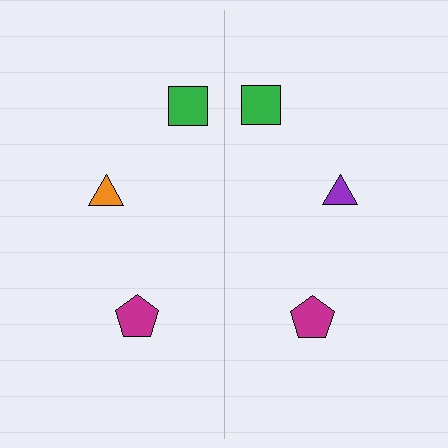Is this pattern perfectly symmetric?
No, the pattern is not perfectly symmetric. The purple triangle on the right side breaks the symmetry — its mirror counterpart is orange.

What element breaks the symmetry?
The purple triangle on the right side breaks the symmetry — its mirror counterpart is orange.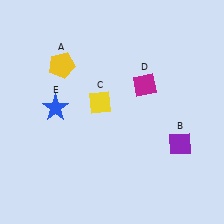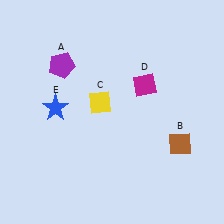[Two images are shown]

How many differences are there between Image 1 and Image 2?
There are 2 differences between the two images.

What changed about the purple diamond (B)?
In Image 1, B is purple. In Image 2, it changed to brown.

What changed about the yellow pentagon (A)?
In Image 1, A is yellow. In Image 2, it changed to purple.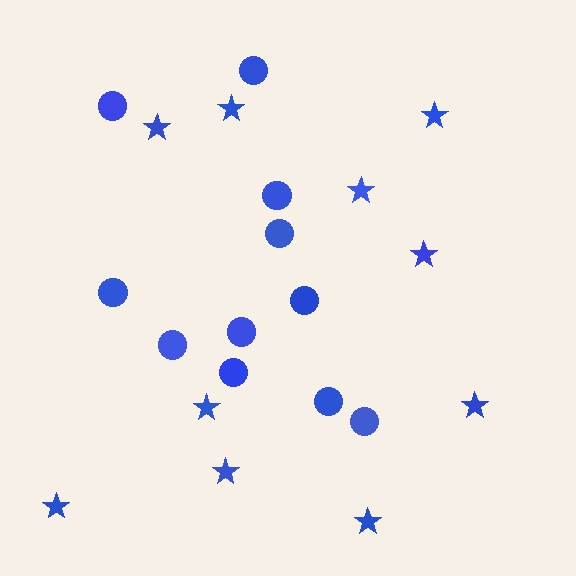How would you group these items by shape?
There are 2 groups: one group of stars (10) and one group of circles (11).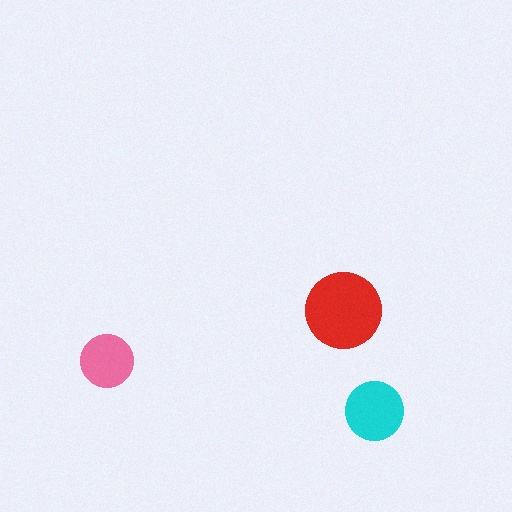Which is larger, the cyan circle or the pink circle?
The cyan one.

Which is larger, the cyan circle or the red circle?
The red one.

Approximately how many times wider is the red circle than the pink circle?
About 1.5 times wider.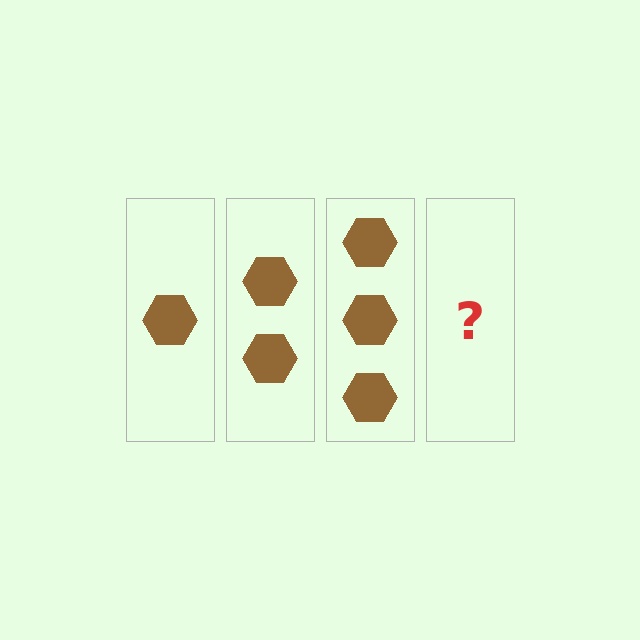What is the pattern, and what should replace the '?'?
The pattern is that each step adds one more hexagon. The '?' should be 4 hexagons.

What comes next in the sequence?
The next element should be 4 hexagons.